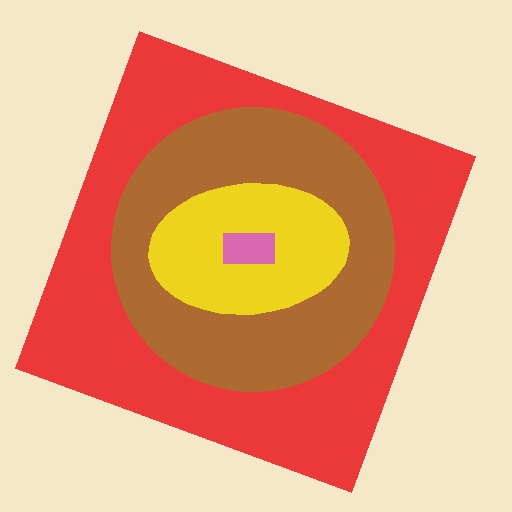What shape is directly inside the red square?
The brown circle.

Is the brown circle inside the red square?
Yes.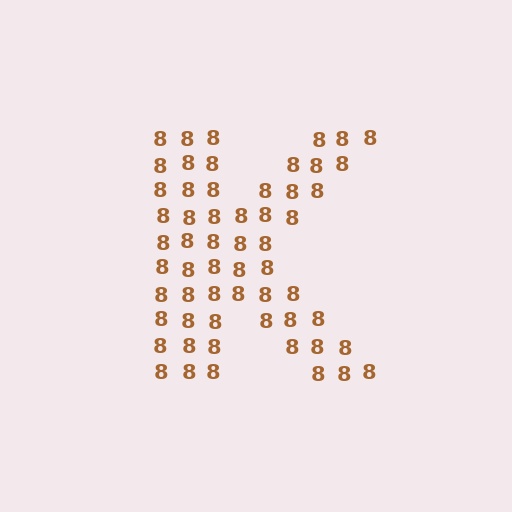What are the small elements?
The small elements are digit 8's.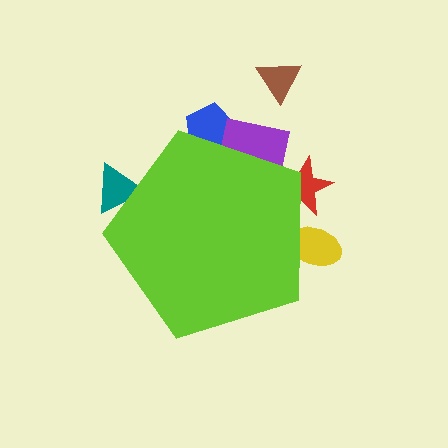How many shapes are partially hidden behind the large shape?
5 shapes are partially hidden.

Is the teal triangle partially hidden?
Yes, the teal triangle is partially hidden behind the lime pentagon.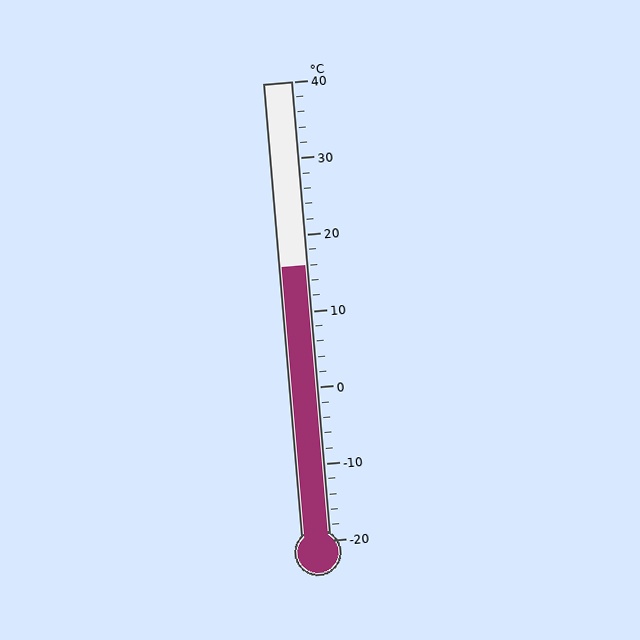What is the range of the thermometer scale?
The thermometer scale ranges from -20°C to 40°C.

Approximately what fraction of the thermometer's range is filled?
The thermometer is filled to approximately 60% of its range.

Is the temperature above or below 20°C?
The temperature is below 20°C.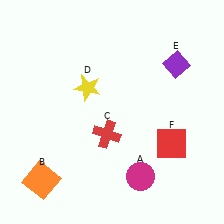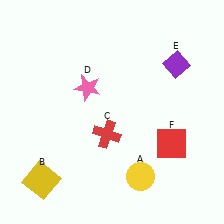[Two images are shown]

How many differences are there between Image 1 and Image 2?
There are 3 differences between the two images.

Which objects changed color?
A changed from magenta to yellow. B changed from orange to yellow. D changed from yellow to pink.